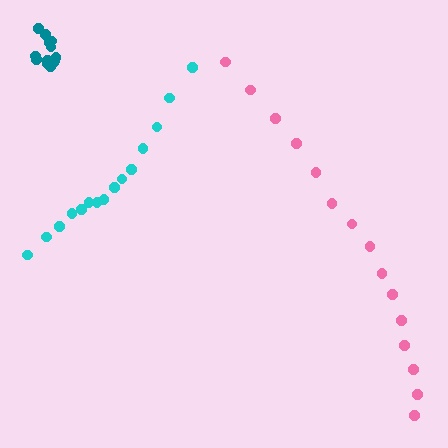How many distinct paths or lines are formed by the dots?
There are 3 distinct paths.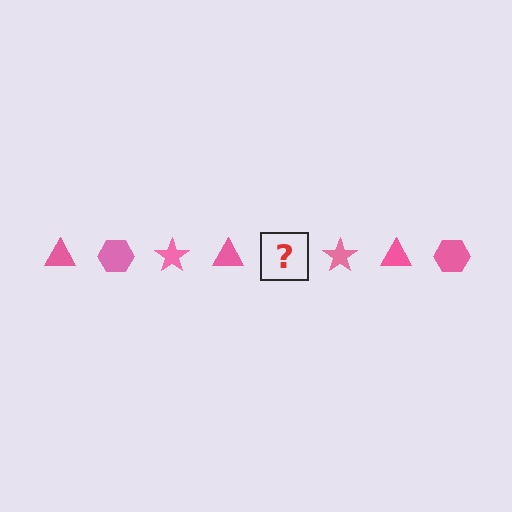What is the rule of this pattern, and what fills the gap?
The rule is that the pattern cycles through triangle, hexagon, star shapes in pink. The gap should be filled with a pink hexagon.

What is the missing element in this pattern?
The missing element is a pink hexagon.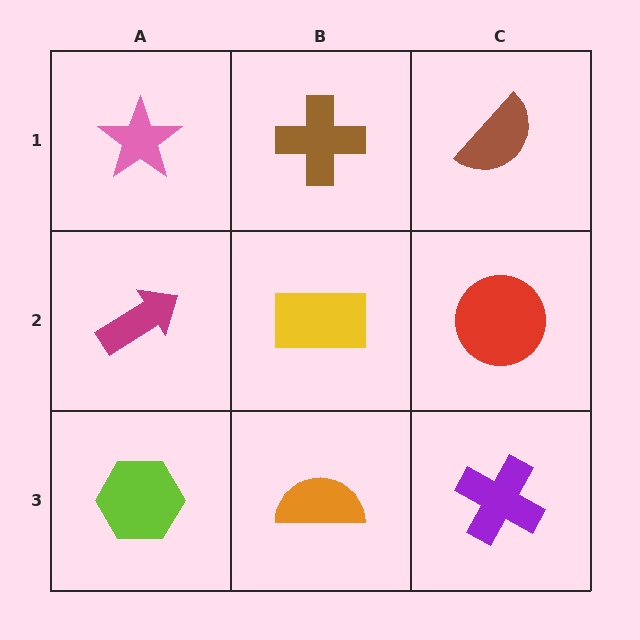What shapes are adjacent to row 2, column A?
A pink star (row 1, column A), a lime hexagon (row 3, column A), a yellow rectangle (row 2, column B).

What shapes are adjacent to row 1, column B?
A yellow rectangle (row 2, column B), a pink star (row 1, column A), a brown semicircle (row 1, column C).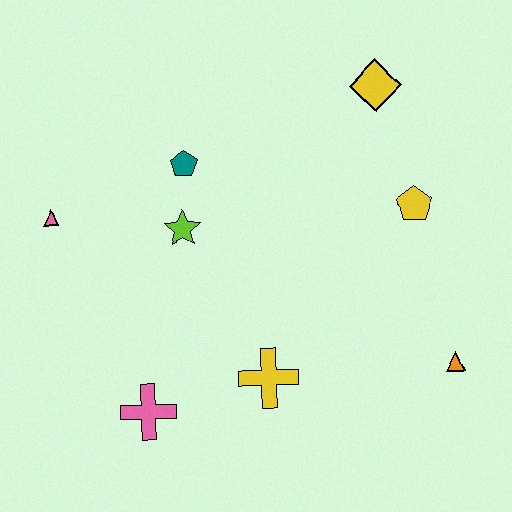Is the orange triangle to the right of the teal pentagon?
Yes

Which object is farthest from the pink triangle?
The orange triangle is farthest from the pink triangle.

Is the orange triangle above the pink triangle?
No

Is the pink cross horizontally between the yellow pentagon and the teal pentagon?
No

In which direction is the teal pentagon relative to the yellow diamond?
The teal pentagon is to the left of the yellow diamond.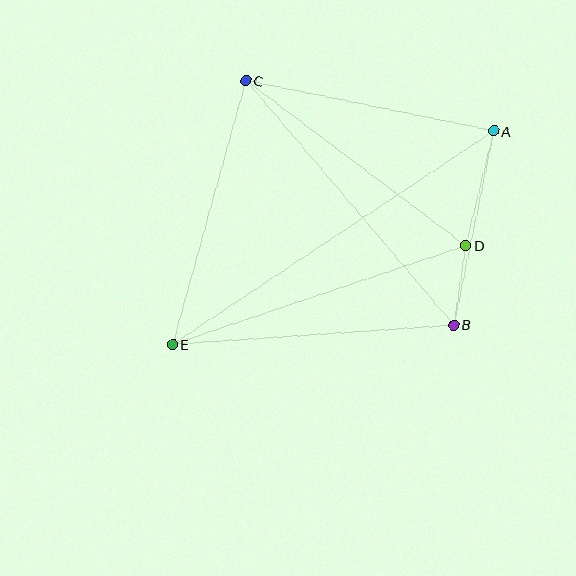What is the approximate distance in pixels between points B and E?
The distance between B and E is approximately 282 pixels.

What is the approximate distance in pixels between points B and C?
The distance between B and C is approximately 320 pixels.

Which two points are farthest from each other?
Points A and E are farthest from each other.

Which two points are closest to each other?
Points B and D are closest to each other.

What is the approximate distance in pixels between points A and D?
The distance between A and D is approximately 117 pixels.